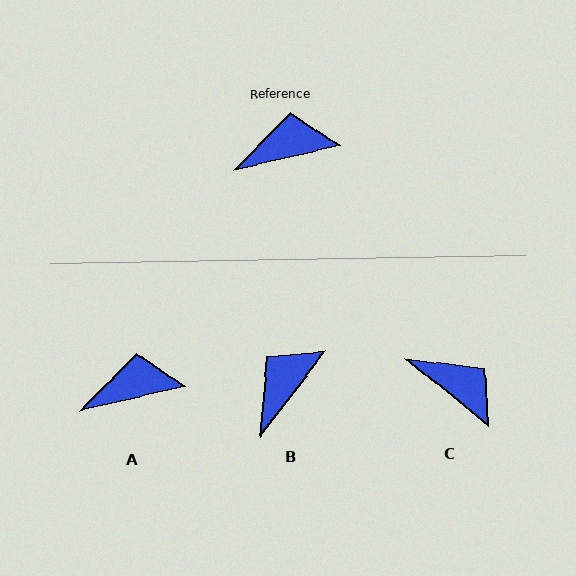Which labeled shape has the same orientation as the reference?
A.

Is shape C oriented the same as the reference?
No, it is off by about 52 degrees.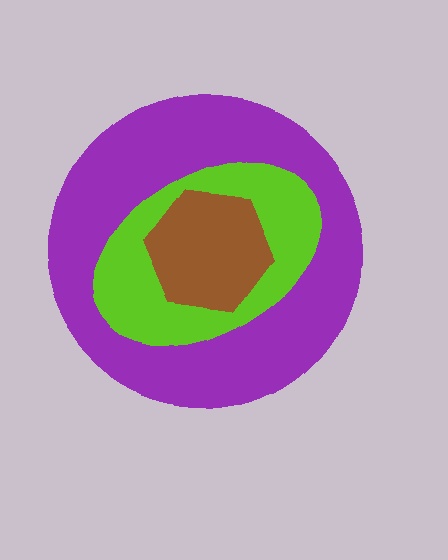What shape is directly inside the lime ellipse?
The brown hexagon.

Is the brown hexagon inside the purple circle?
Yes.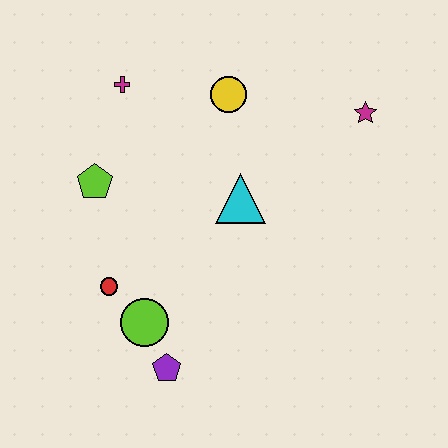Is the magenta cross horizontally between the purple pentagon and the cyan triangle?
No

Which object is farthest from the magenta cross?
The purple pentagon is farthest from the magenta cross.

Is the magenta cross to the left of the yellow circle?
Yes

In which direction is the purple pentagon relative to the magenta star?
The purple pentagon is below the magenta star.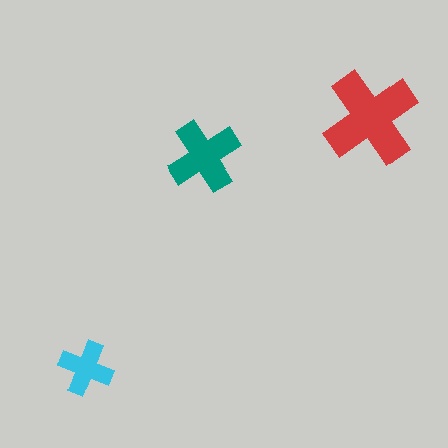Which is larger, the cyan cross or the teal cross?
The teal one.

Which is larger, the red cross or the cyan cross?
The red one.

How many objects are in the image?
There are 3 objects in the image.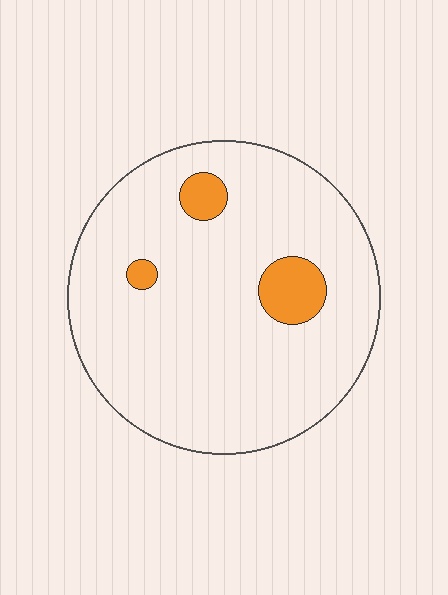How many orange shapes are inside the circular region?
3.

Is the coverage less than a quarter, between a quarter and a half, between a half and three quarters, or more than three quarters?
Less than a quarter.